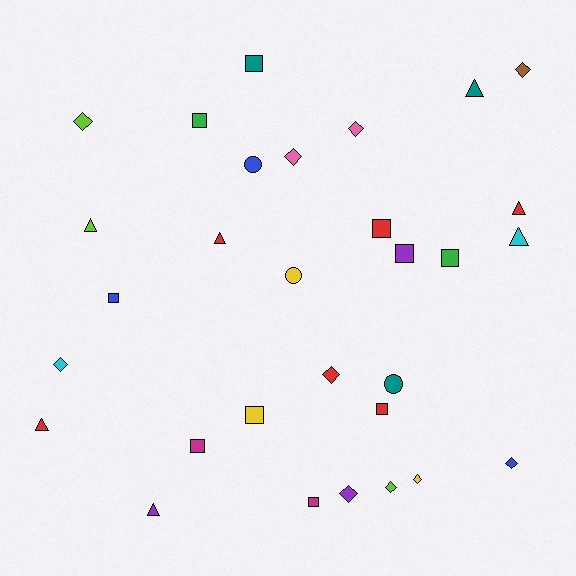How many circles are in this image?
There are 3 circles.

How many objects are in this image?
There are 30 objects.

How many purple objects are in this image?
There are 3 purple objects.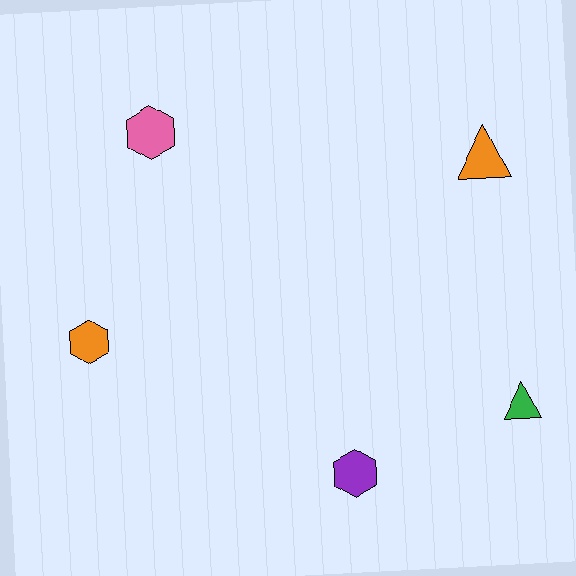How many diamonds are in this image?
There are no diamonds.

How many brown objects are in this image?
There are no brown objects.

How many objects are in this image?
There are 5 objects.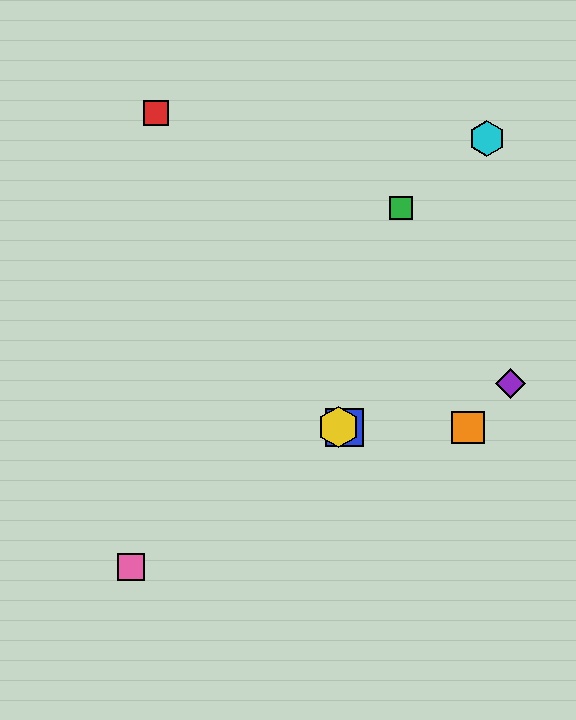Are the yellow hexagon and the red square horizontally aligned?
No, the yellow hexagon is at y≈427 and the red square is at y≈113.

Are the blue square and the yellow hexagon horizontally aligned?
Yes, both are at y≈427.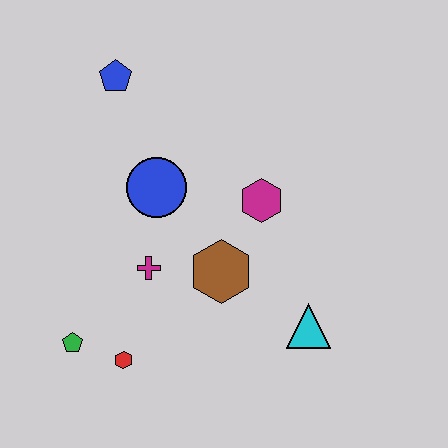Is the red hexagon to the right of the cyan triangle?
No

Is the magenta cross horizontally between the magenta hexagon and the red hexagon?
Yes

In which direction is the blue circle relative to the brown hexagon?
The blue circle is above the brown hexagon.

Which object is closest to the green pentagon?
The red hexagon is closest to the green pentagon.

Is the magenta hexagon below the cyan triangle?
No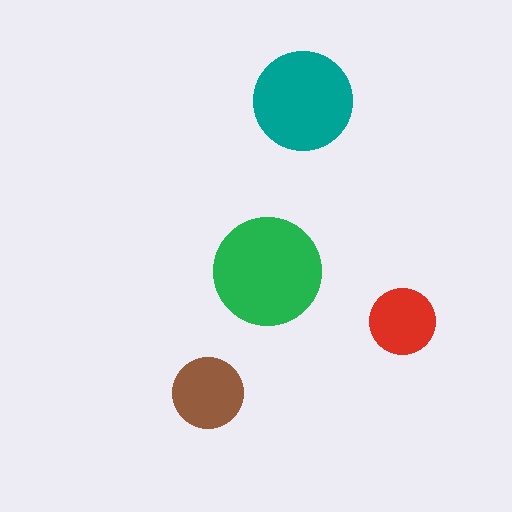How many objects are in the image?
There are 4 objects in the image.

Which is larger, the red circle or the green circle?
The green one.